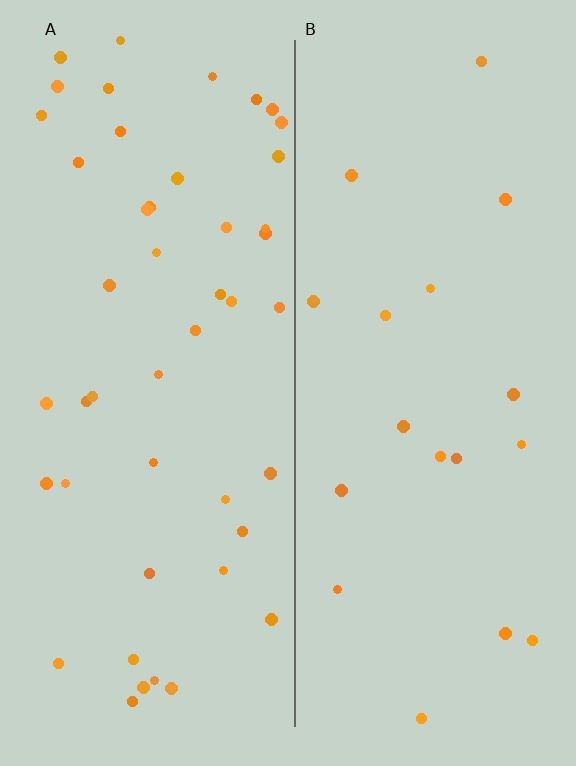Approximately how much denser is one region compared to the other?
Approximately 2.5× — region A over region B.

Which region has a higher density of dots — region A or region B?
A (the left).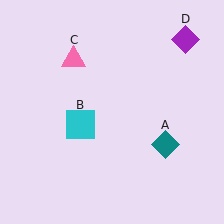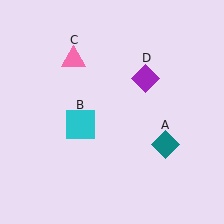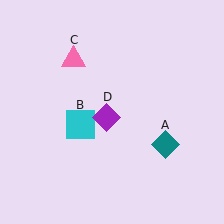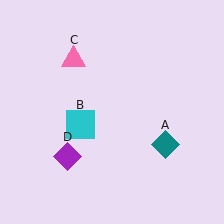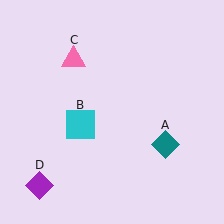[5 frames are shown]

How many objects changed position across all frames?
1 object changed position: purple diamond (object D).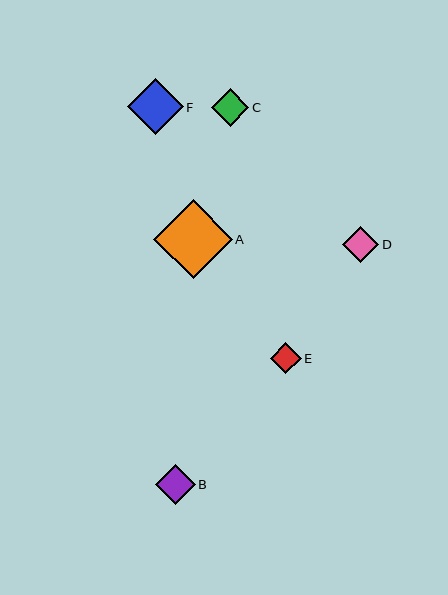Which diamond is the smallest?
Diamond E is the smallest with a size of approximately 31 pixels.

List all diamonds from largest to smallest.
From largest to smallest: A, F, B, C, D, E.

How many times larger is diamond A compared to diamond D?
Diamond A is approximately 2.2 times the size of diamond D.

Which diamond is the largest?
Diamond A is the largest with a size of approximately 78 pixels.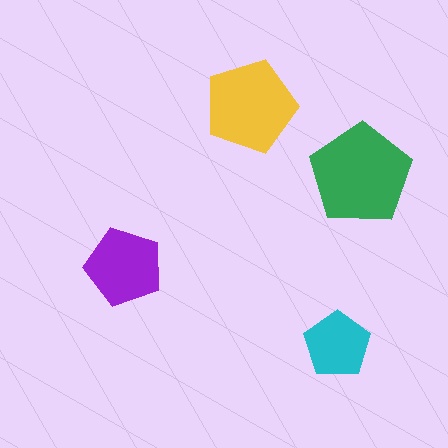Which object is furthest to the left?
The purple pentagon is leftmost.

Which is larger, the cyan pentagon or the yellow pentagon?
The yellow one.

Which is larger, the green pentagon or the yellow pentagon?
The green one.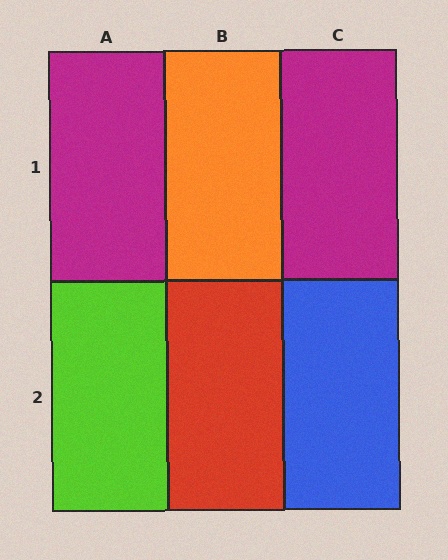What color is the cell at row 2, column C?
Blue.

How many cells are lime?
1 cell is lime.